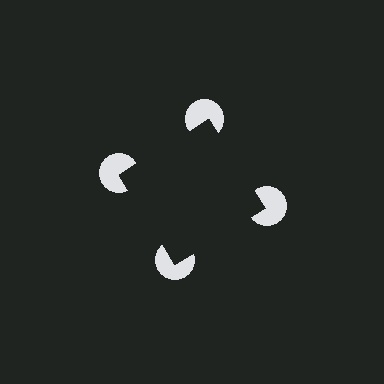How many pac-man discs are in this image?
There are 4 — one at each vertex of the illusory square.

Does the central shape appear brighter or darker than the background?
It typically appears slightly darker than the background, even though no actual brightness change is drawn.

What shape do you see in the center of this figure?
An illusory square — its edges are inferred from the aligned wedge cuts in the pac-man discs, not physically drawn.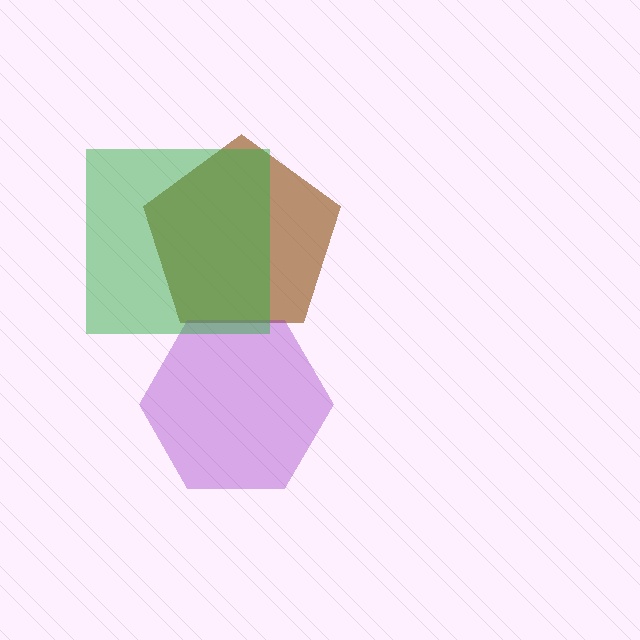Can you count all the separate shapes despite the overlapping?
Yes, there are 3 separate shapes.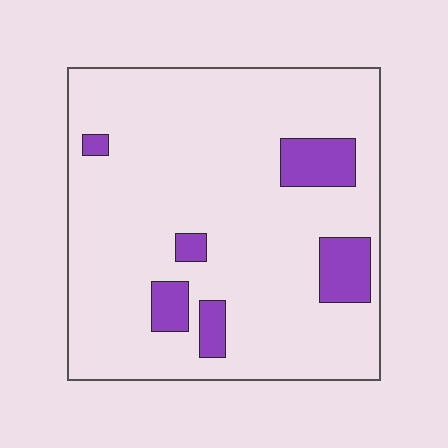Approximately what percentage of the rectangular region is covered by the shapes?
Approximately 10%.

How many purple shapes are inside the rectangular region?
6.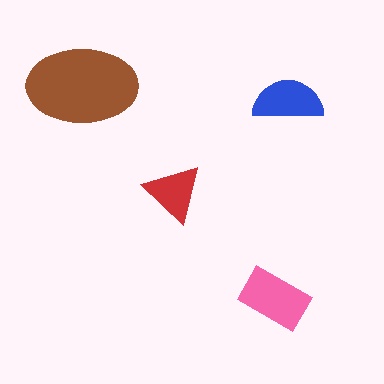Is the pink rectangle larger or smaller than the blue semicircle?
Larger.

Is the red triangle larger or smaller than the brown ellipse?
Smaller.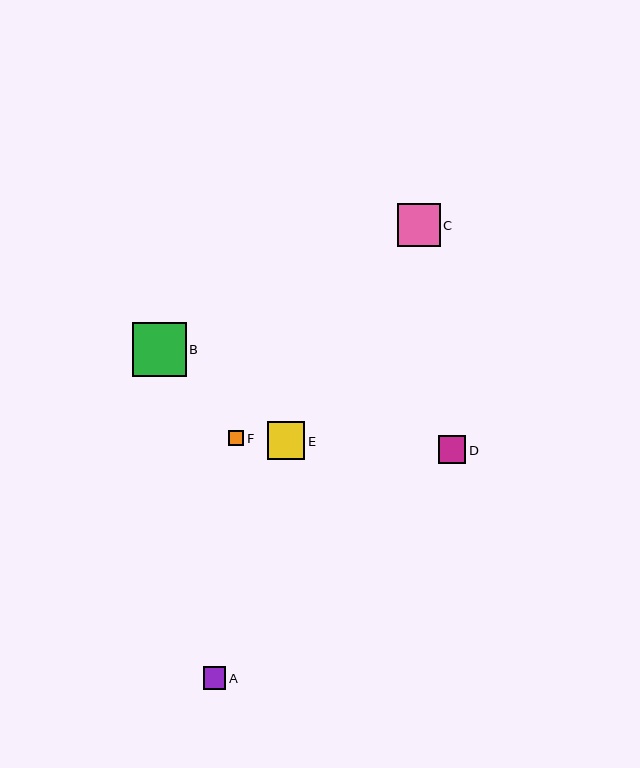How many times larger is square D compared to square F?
Square D is approximately 1.8 times the size of square F.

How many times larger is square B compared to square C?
Square B is approximately 1.3 times the size of square C.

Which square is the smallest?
Square F is the smallest with a size of approximately 15 pixels.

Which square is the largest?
Square B is the largest with a size of approximately 54 pixels.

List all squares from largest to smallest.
From largest to smallest: B, C, E, D, A, F.